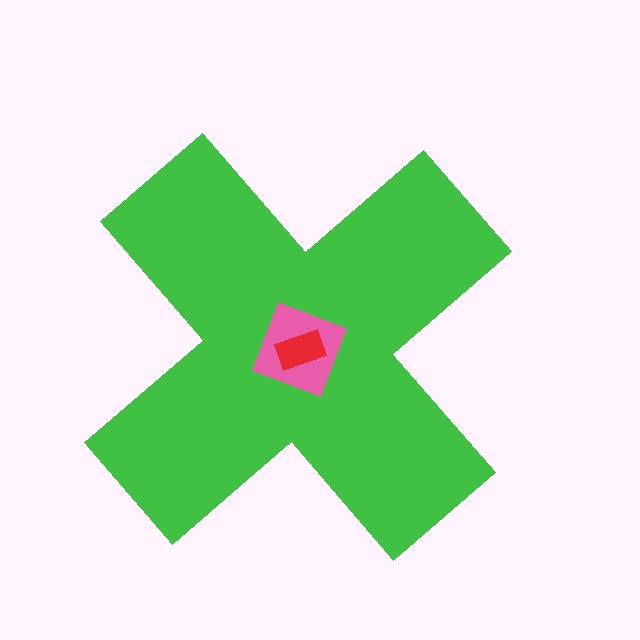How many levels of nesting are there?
3.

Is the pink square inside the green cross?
Yes.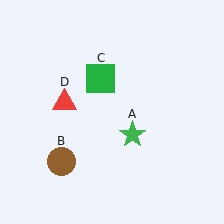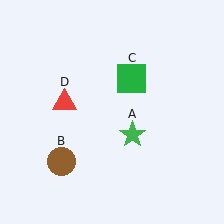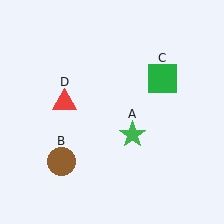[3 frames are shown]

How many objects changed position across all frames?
1 object changed position: green square (object C).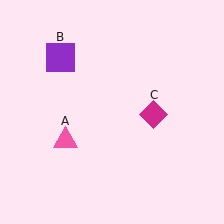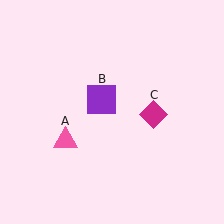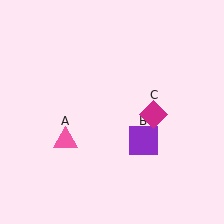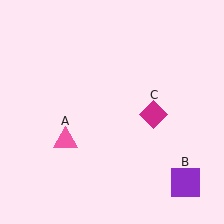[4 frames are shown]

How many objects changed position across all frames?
1 object changed position: purple square (object B).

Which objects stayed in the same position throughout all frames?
Pink triangle (object A) and magenta diamond (object C) remained stationary.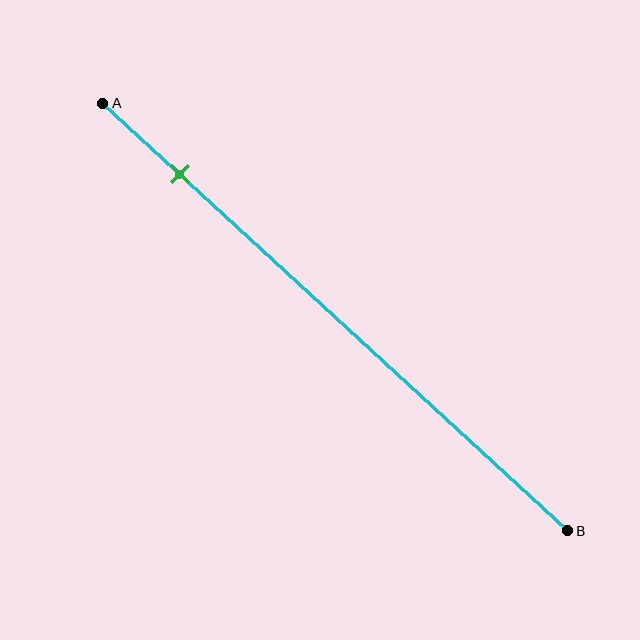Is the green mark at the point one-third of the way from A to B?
No, the mark is at about 15% from A, not at the 33% one-third point.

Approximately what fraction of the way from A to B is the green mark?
The green mark is approximately 15% of the way from A to B.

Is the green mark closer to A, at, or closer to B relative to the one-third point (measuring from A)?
The green mark is closer to point A than the one-third point of segment AB.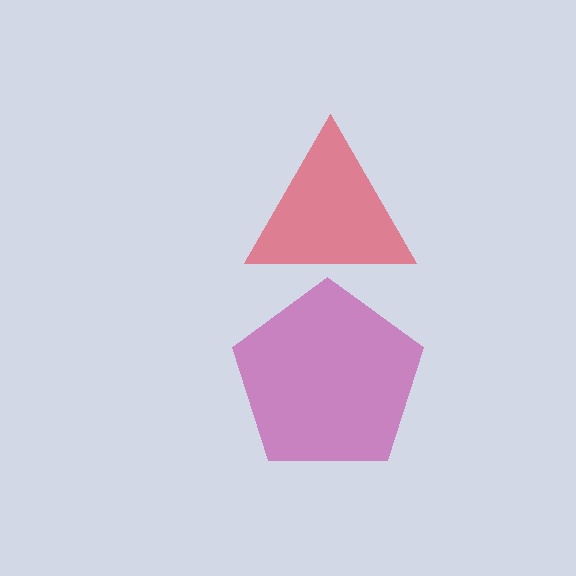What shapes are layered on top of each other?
The layered shapes are: a red triangle, a magenta pentagon.